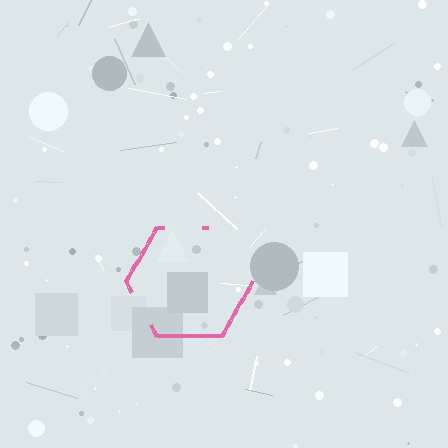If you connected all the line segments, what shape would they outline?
They would outline a hexagon.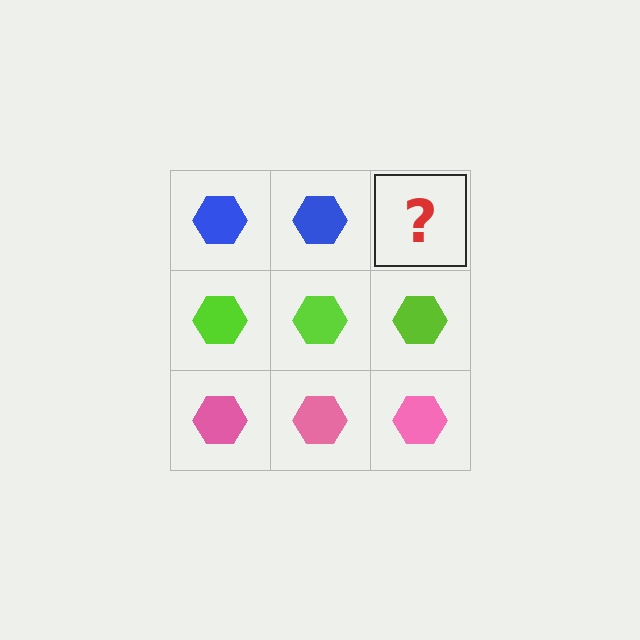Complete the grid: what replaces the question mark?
The question mark should be replaced with a blue hexagon.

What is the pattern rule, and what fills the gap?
The rule is that each row has a consistent color. The gap should be filled with a blue hexagon.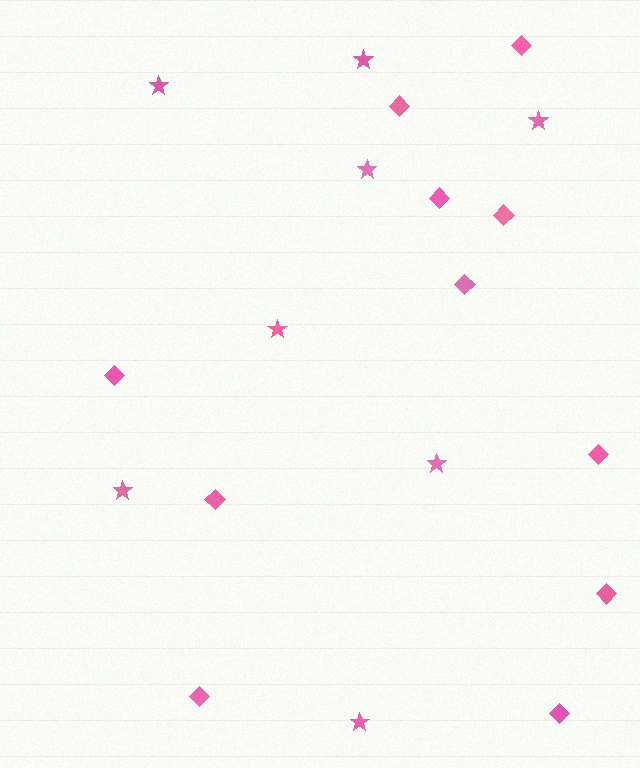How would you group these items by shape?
There are 2 groups: one group of diamonds (11) and one group of stars (8).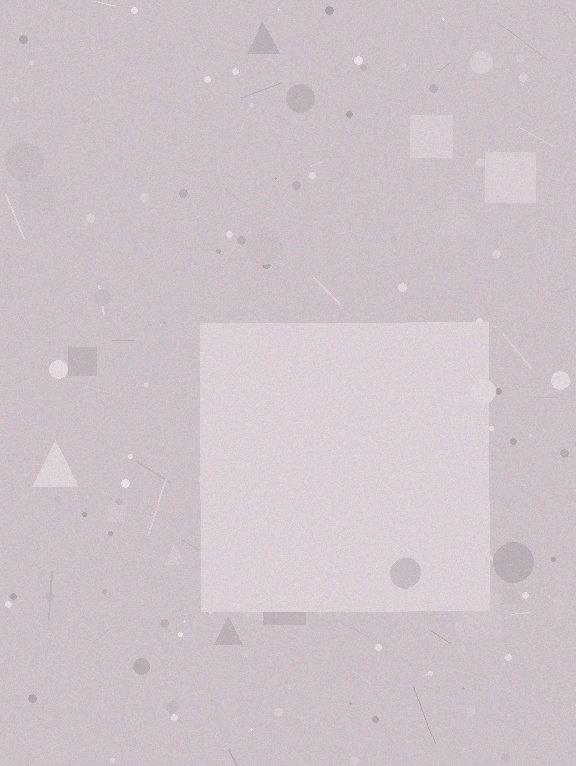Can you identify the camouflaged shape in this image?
The camouflaged shape is a square.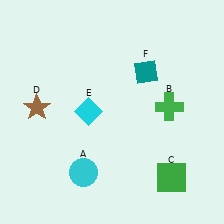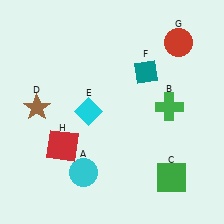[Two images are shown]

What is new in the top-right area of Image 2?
A red circle (G) was added in the top-right area of Image 2.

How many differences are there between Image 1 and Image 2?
There are 2 differences between the two images.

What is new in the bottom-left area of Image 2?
A red square (H) was added in the bottom-left area of Image 2.